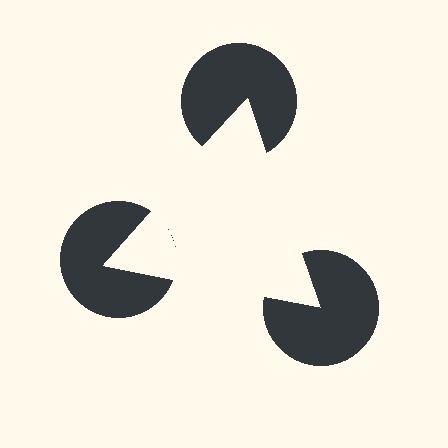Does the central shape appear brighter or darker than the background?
It typically appears slightly brighter than the background, even though no actual brightness change is drawn.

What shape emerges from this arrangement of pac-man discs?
An illusory triangle — its edges are inferred from the aligned wedge cuts in the pac-man discs, not physically drawn.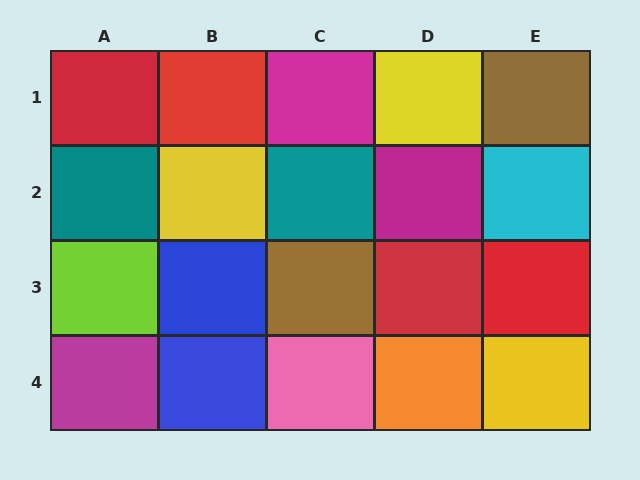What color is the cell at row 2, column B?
Yellow.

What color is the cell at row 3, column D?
Red.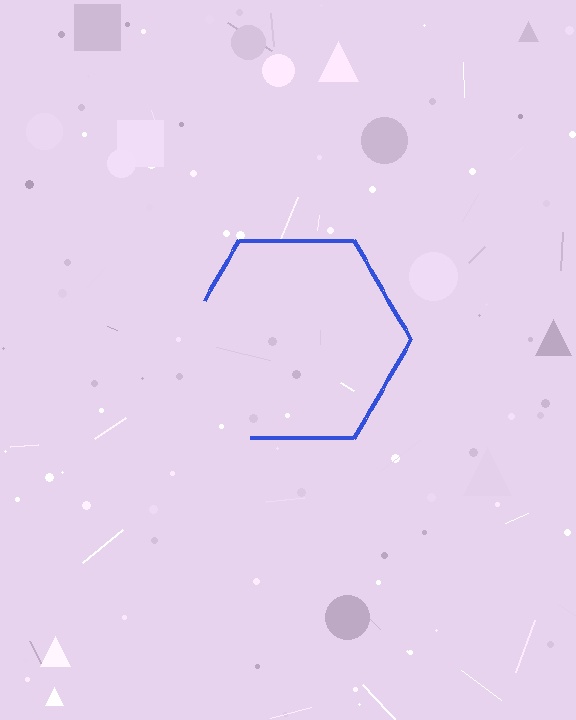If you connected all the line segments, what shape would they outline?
They would outline a hexagon.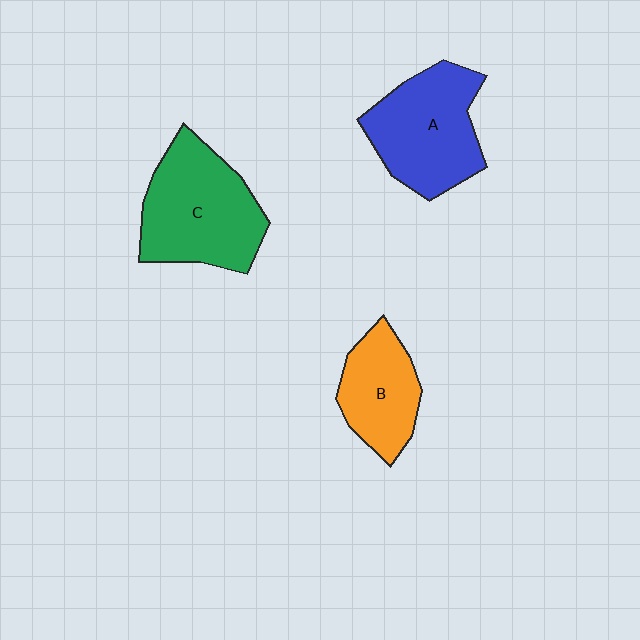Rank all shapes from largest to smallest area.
From largest to smallest: C (green), A (blue), B (orange).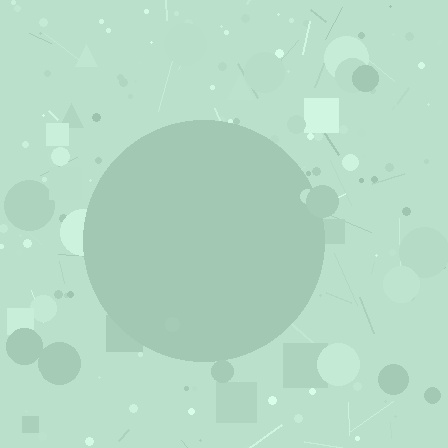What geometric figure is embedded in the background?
A circle is embedded in the background.